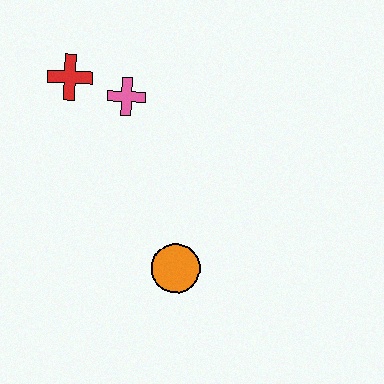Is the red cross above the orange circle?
Yes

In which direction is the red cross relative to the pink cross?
The red cross is to the left of the pink cross.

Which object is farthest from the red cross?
The orange circle is farthest from the red cross.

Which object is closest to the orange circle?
The pink cross is closest to the orange circle.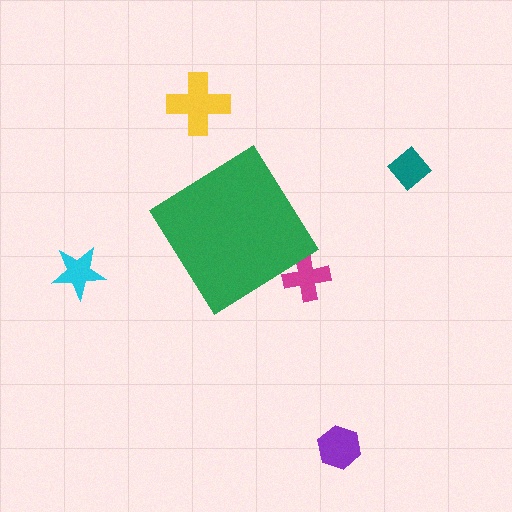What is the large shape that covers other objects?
A green diamond.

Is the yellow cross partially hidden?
No, the yellow cross is fully visible.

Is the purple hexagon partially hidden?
No, the purple hexagon is fully visible.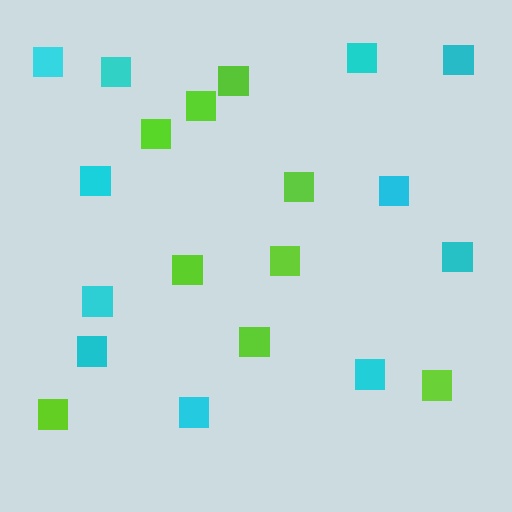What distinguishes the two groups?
There are 2 groups: one group of cyan squares (11) and one group of lime squares (9).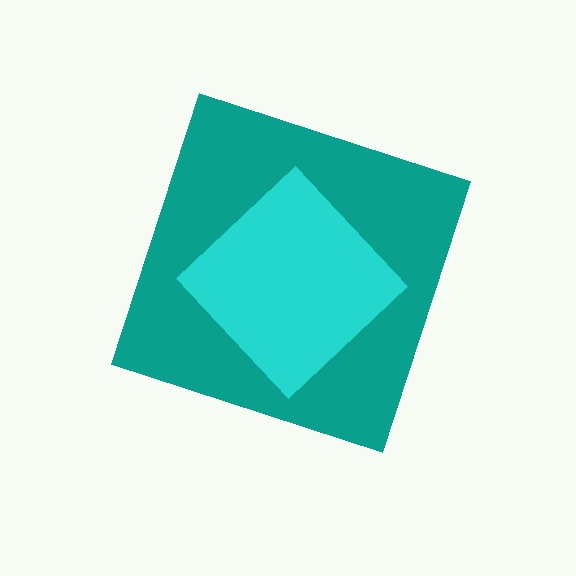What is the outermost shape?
The teal diamond.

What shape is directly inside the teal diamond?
The cyan diamond.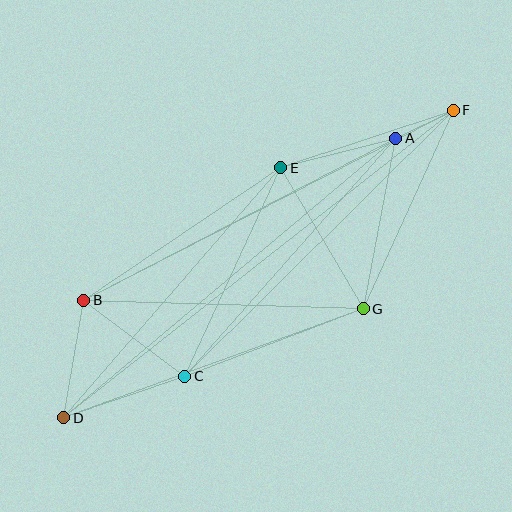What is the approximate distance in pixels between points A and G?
The distance between A and G is approximately 174 pixels.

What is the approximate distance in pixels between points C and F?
The distance between C and F is approximately 378 pixels.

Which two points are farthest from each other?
Points D and F are farthest from each other.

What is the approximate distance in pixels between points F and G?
The distance between F and G is approximately 218 pixels.